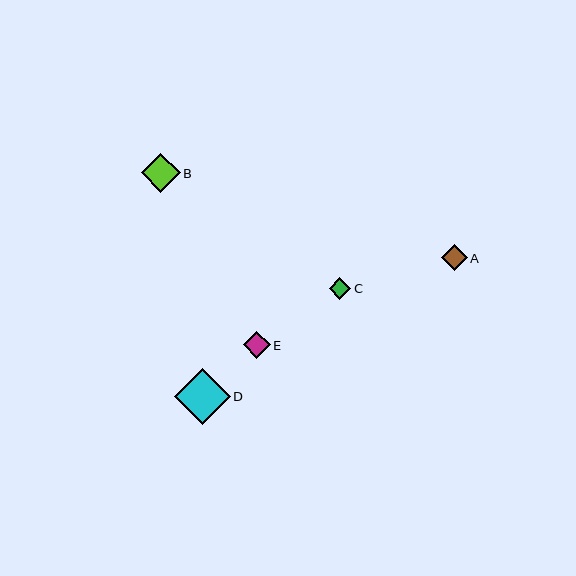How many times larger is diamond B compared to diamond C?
Diamond B is approximately 1.8 times the size of diamond C.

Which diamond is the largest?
Diamond D is the largest with a size of approximately 56 pixels.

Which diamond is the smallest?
Diamond C is the smallest with a size of approximately 21 pixels.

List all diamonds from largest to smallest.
From largest to smallest: D, B, E, A, C.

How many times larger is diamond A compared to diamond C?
Diamond A is approximately 1.2 times the size of diamond C.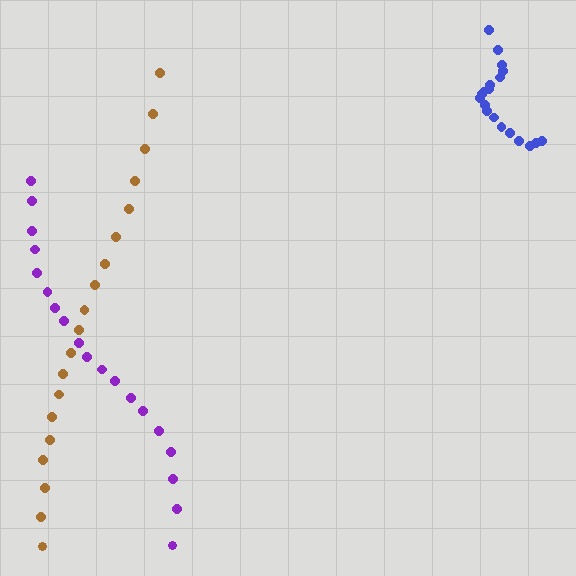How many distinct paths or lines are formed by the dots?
There are 3 distinct paths.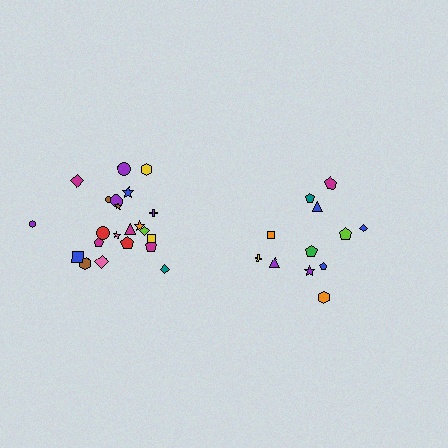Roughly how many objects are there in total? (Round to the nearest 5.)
Roughly 35 objects in total.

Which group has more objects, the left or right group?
The left group.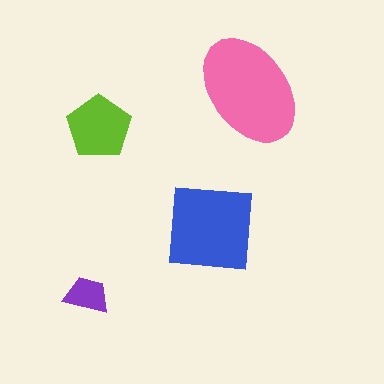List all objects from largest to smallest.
The pink ellipse, the blue square, the lime pentagon, the purple trapezoid.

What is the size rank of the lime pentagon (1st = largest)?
3rd.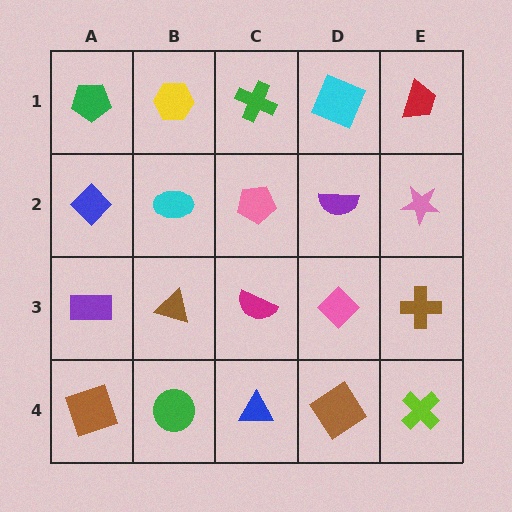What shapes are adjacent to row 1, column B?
A cyan ellipse (row 2, column B), a green pentagon (row 1, column A), a green cross (row 1, column C).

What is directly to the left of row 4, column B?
A brown square.